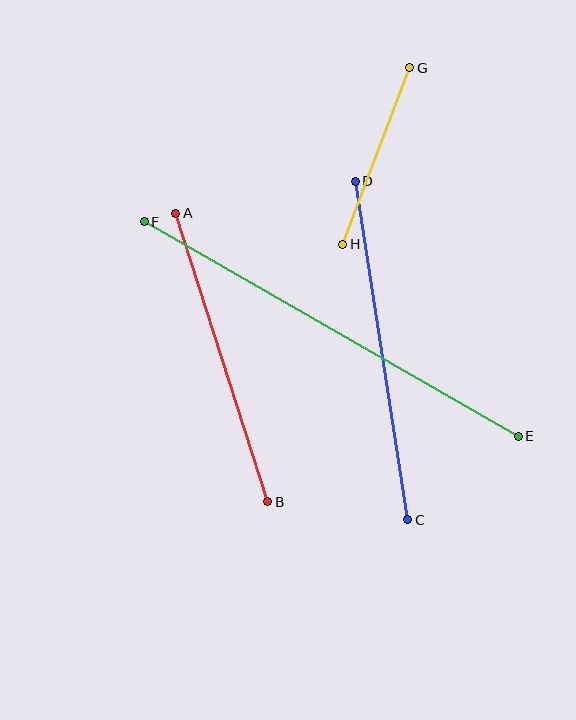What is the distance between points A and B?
The distance is approximately 302 pixels.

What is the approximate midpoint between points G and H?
The midpoint is at approximately (376, 156) pixels.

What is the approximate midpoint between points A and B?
The midpoint is at approximately (222, 358) pixels.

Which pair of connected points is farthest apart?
Points E and F are farthest apart.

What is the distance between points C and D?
The distance is approximately 343 pixels.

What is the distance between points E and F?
The distance is approximately 431 pixels.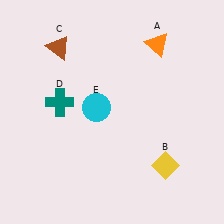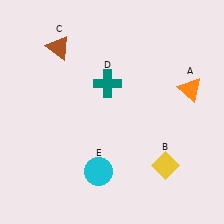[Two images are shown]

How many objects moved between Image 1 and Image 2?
3 objects moved between the two images.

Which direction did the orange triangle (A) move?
The orange triangle (A) moved down.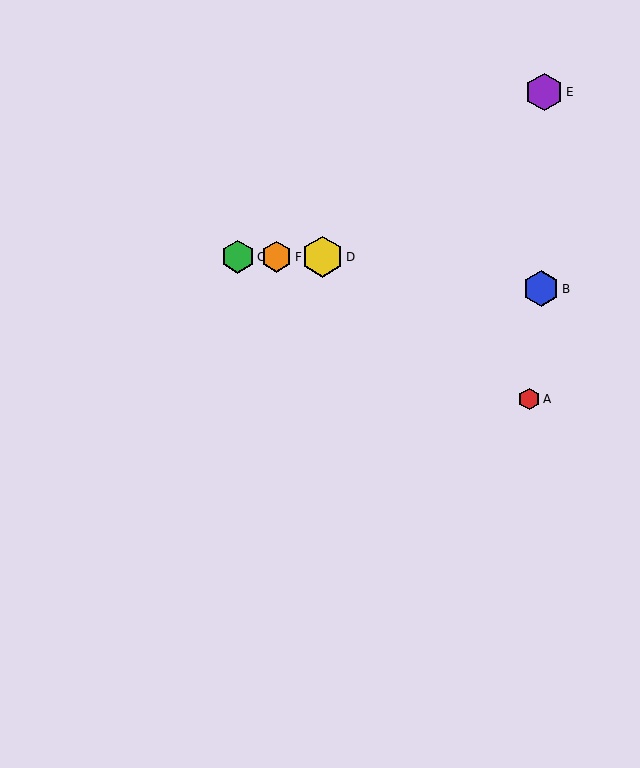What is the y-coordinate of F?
Object F is at y≈257.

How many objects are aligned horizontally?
3 objects (C, D, F) are aligned horizontally.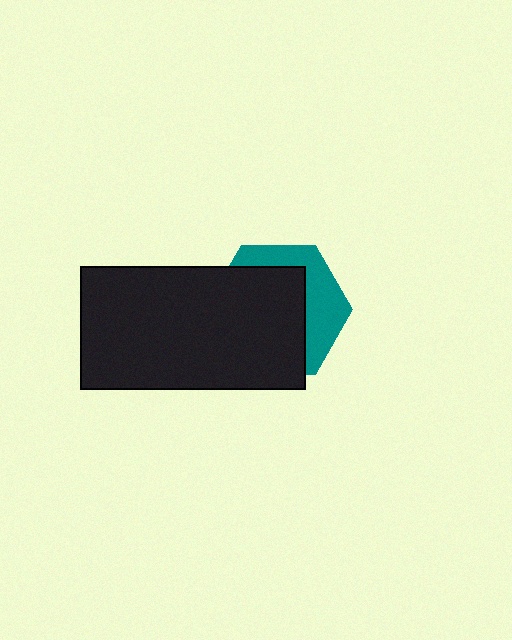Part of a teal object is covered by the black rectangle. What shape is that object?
It is a hexagon.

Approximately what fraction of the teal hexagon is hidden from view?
Roughly 65% of the teal hexagon is hidden behind the black rectangle.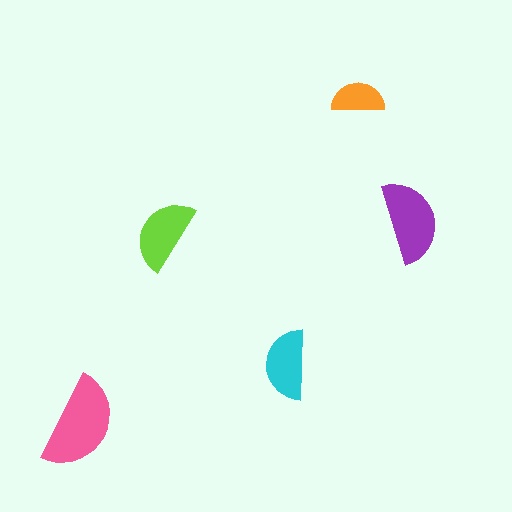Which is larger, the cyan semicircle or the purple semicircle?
The purple one.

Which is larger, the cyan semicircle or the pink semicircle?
The pink one.